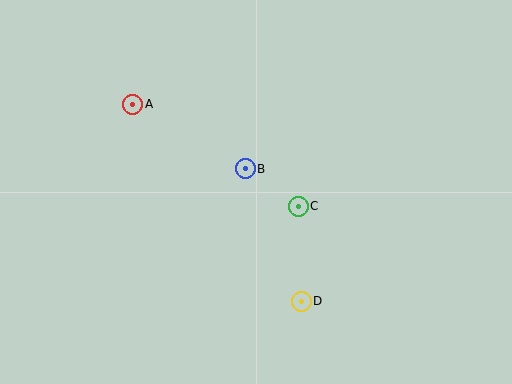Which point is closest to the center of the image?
Point B at (245, 169) is closest to the center.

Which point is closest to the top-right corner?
Point C is closest to the top-right corner.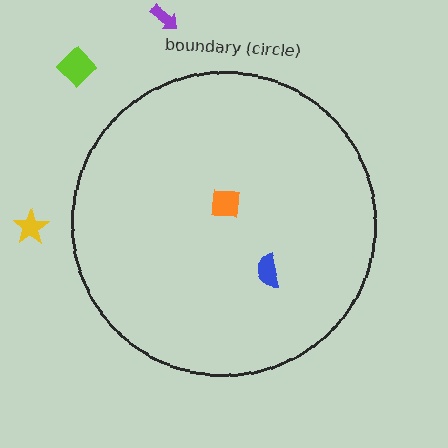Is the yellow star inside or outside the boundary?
Outside.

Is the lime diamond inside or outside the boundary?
Outside.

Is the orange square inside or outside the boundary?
Inside.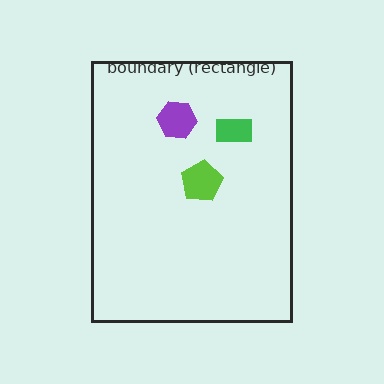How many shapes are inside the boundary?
3 inside, 0 outside.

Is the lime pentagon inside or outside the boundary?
Inside.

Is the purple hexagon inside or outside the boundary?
Inside.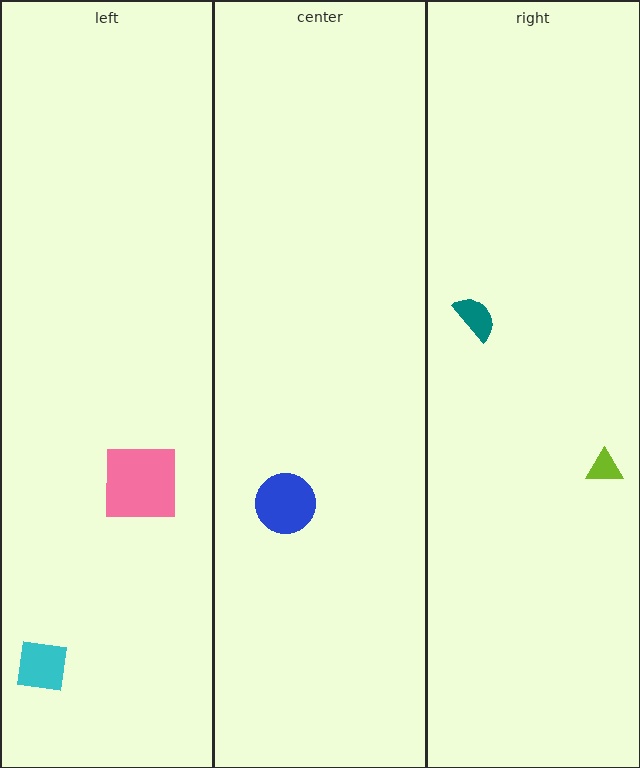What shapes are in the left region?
The pink square, the cyan square.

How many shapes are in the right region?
2.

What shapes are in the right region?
The lime triangle, the teal semicircle.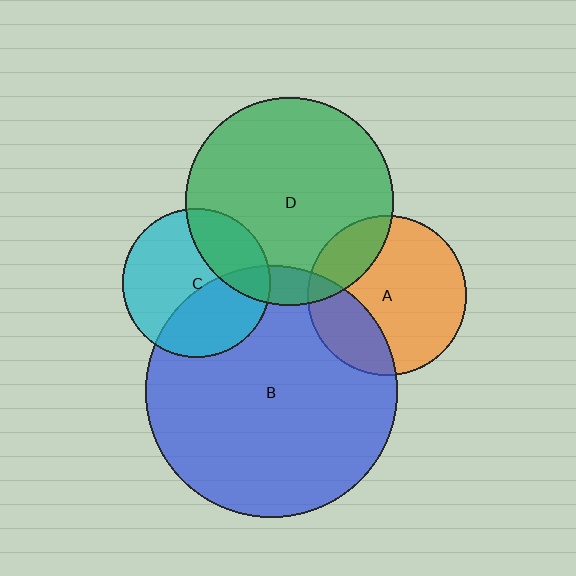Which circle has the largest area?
Circle B (blue).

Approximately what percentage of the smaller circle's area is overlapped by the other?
Approximately 40%.